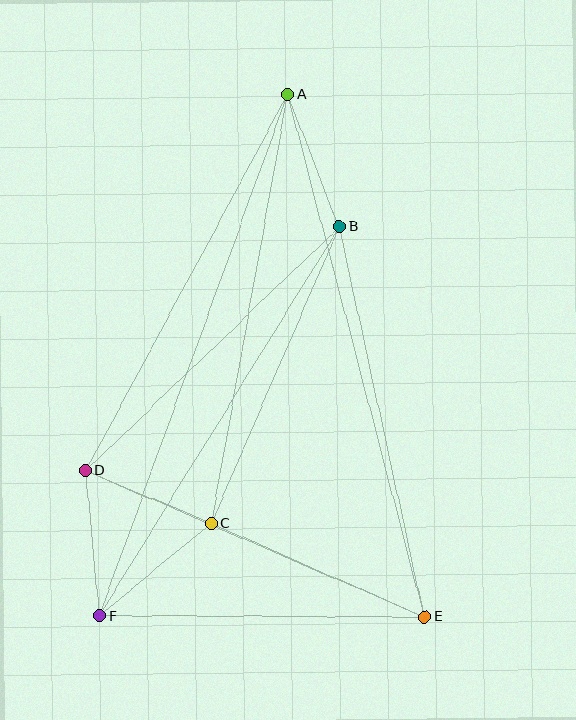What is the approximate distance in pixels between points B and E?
The distance between B and E is approximately 400 pixels.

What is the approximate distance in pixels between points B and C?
The distance between B and C is approximately 323 pixels.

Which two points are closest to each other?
Points C and D are closest to each other.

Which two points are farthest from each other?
Points A and F are farthest from each other.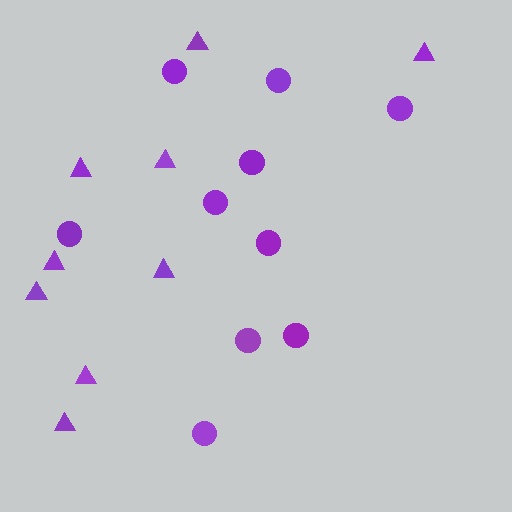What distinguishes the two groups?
There are 2 groups: one group of triangles (9) and one group of circles (10).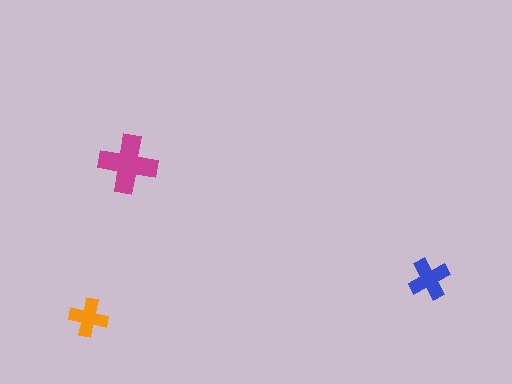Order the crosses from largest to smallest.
the magenta one, the blue one, the orange one.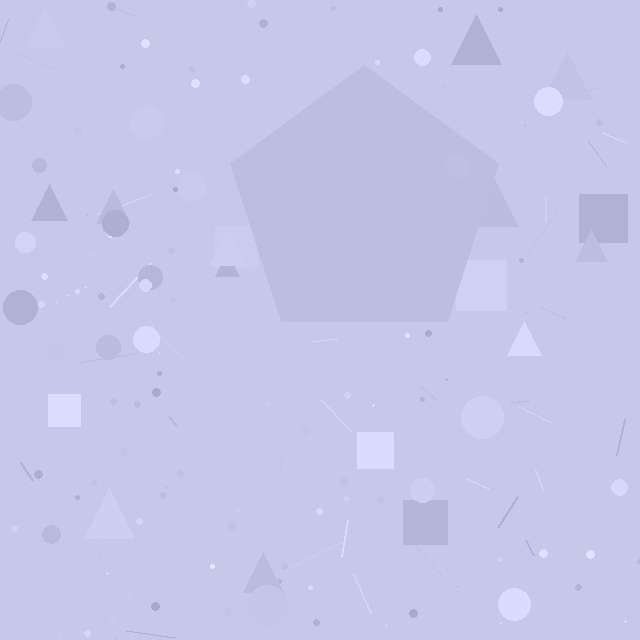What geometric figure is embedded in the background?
A pentagon is embedded in the background.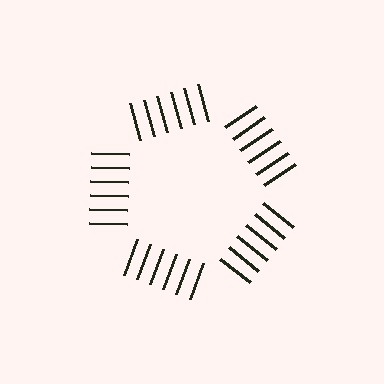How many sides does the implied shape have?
5 sides — the line-ends trace a pentagon.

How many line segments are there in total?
30 — 6 along each of the 5 edges.